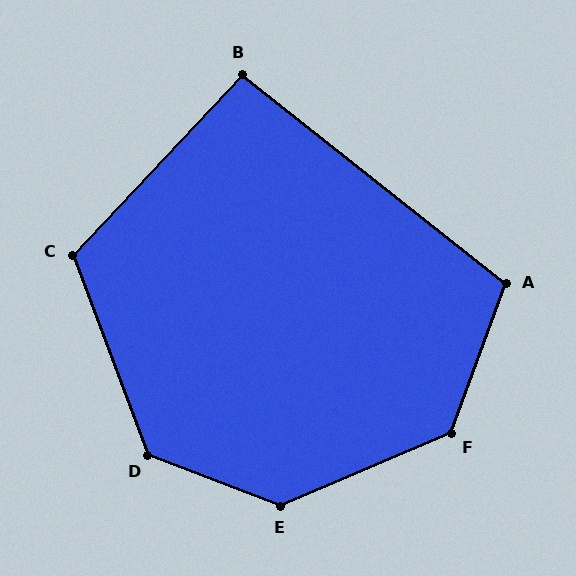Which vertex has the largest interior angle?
E, at approximately 136 degrees.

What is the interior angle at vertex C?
Approximately 116 degrees (obtuse).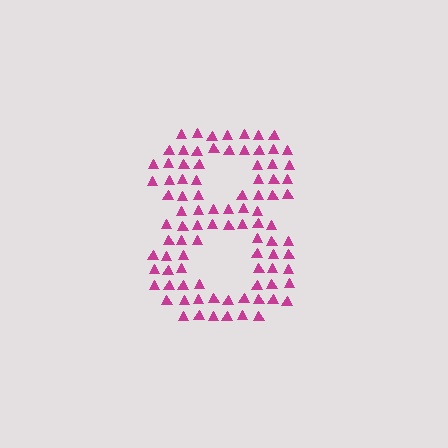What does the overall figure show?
The overall figure shows the digit 8.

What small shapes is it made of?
It is made of small triangles.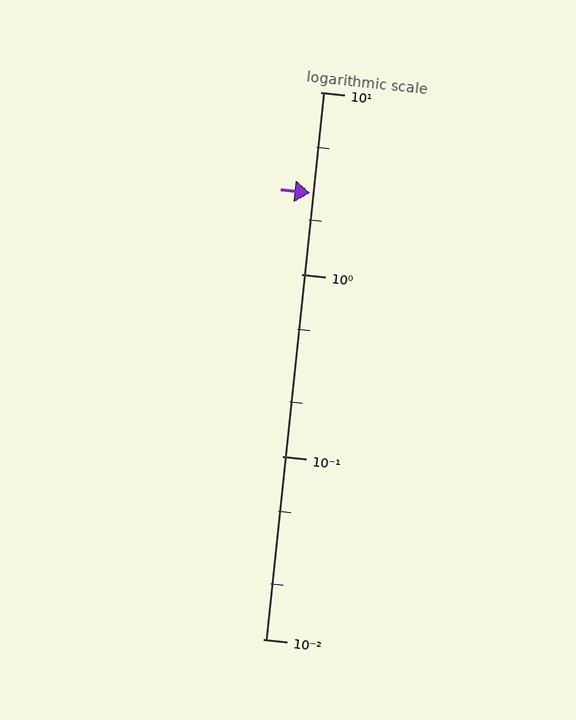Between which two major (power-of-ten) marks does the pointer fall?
The pointer is between 1 and 10.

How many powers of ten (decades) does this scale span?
The scale spans 3 decades, from 0.01 to 10.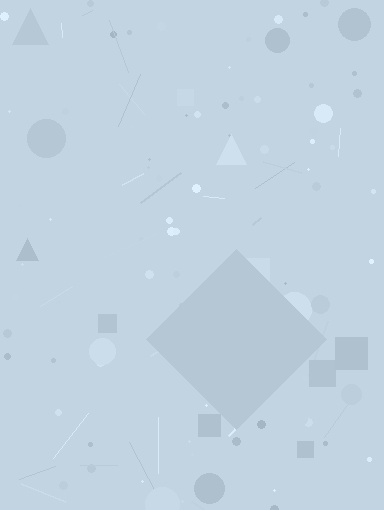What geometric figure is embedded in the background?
A diamond is embedded in the background.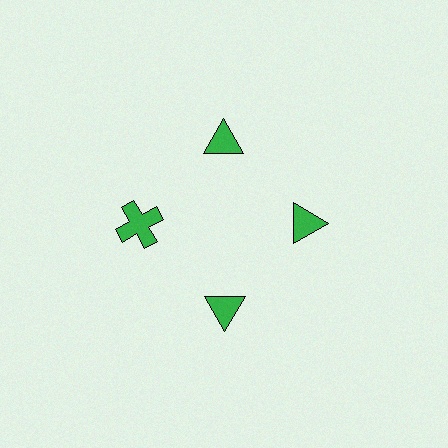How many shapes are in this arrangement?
There are 4 shapes arranged in a ring pattern.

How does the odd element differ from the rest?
It has a different shape: cross instead of triangle.